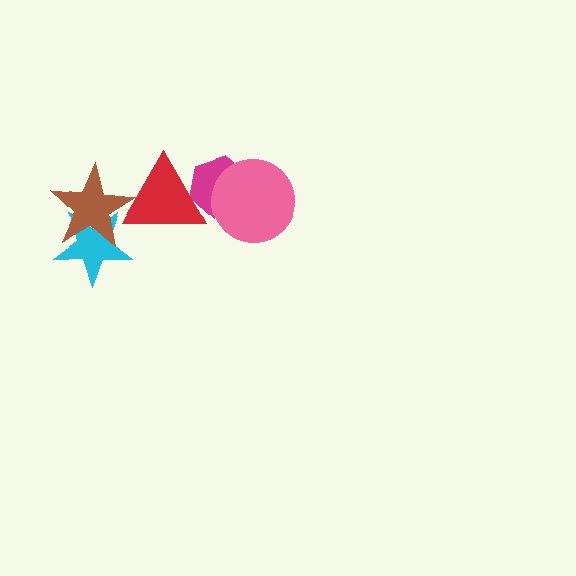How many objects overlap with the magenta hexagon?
2 objects overlap with the magenta hexagon.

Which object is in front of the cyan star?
The brown star is in front of the cyan star.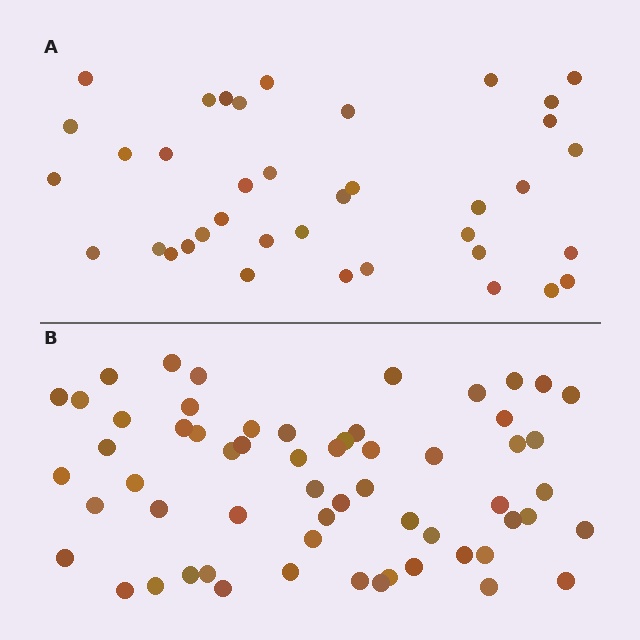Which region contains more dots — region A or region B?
Region B (the bottom region) has more dots.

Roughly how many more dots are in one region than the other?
Region B has approximately 20 more dots than region A.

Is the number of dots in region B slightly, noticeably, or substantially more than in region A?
Region B has substantially more. The ratio is roughly 1.6 to 1.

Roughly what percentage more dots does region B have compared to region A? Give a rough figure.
About 60% more.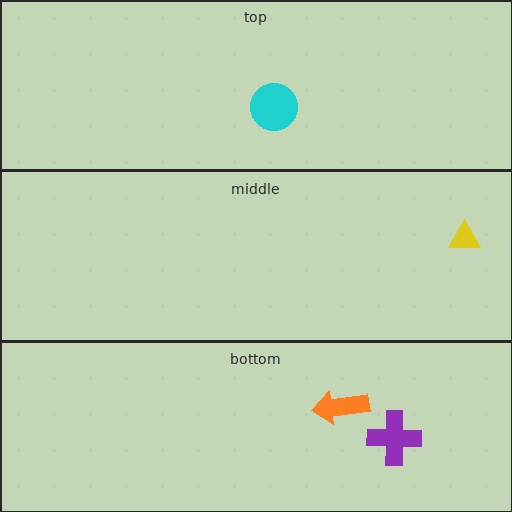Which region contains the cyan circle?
The top region.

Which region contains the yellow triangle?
The middle region.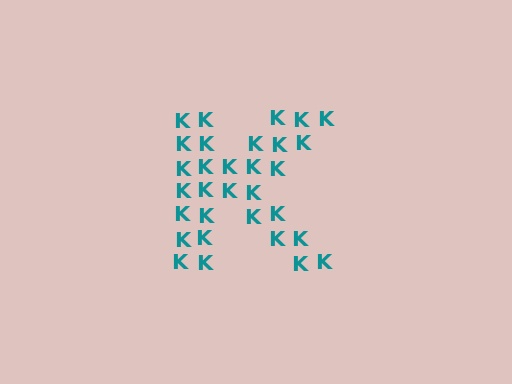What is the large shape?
The large shape is the letter K.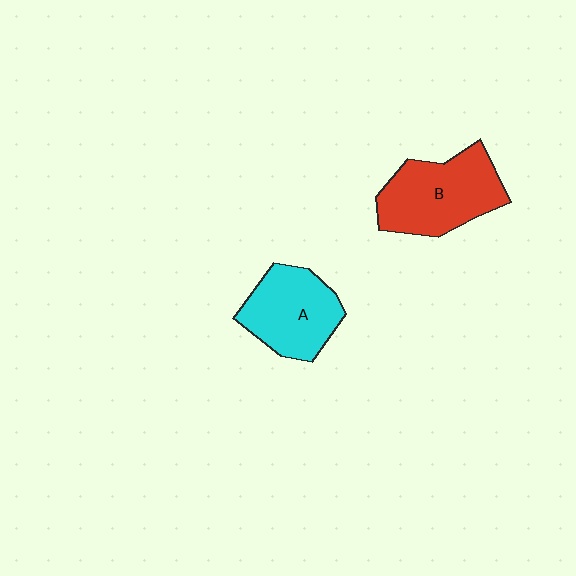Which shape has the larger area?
Shape B (red).